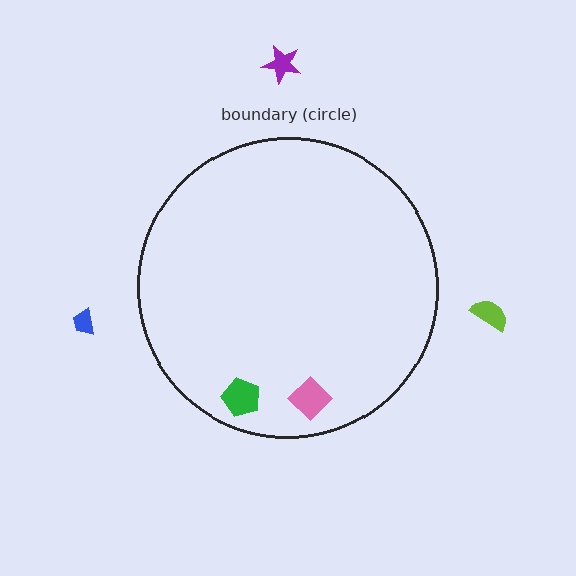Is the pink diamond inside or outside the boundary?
Inside.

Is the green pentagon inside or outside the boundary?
Inside.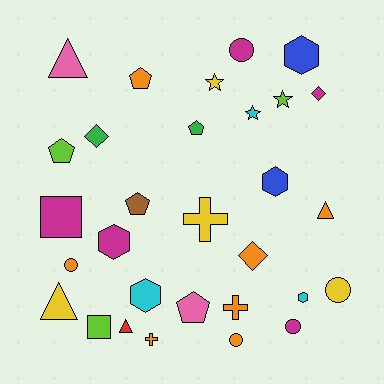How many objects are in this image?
There are 30 objects.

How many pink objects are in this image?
There are 2 pink objects.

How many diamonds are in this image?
There are 3 diamonds.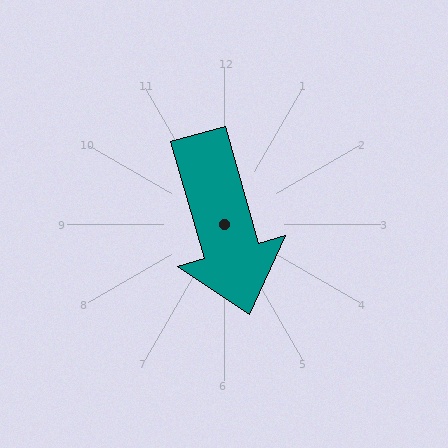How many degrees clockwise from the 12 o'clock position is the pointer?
Approximately 164 degrees.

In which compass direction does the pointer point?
South.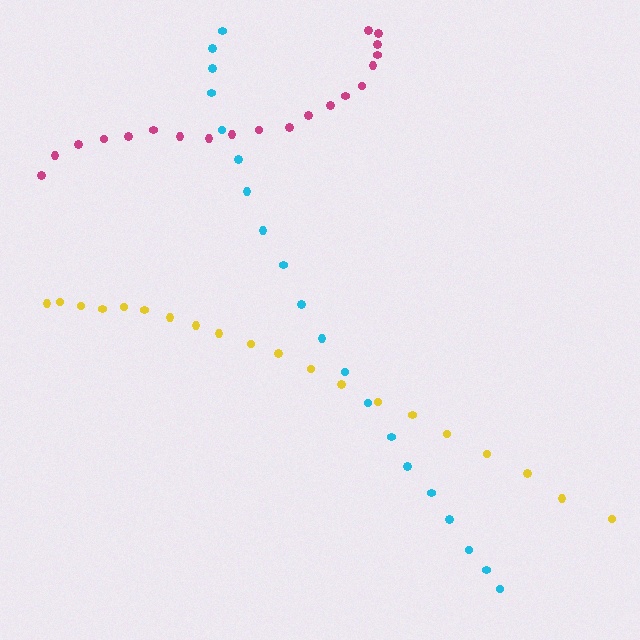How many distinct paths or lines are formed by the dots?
There are 3 distinct paths.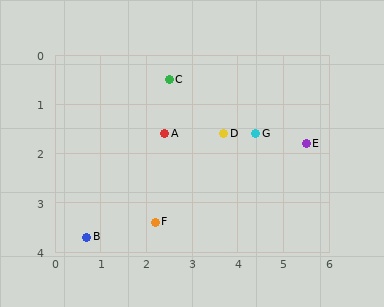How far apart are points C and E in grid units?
Points C and E are about 3.3 grid units apart.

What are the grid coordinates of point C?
Point C is at approximately (2.5, 0.5).